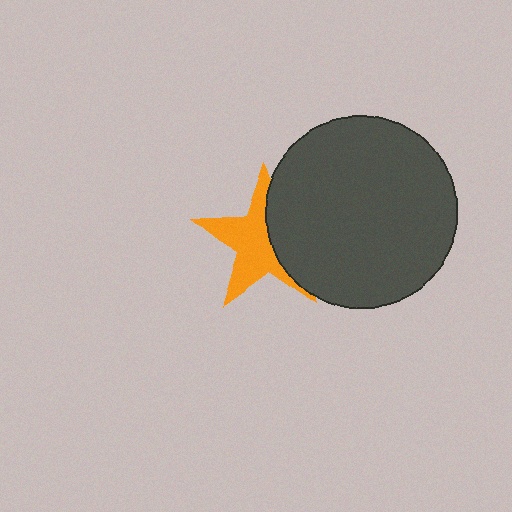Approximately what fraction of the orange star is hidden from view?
Roughly 41% of the orange star is hidden behind the dark gray circle.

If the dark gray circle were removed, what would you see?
You would see the complete orange star.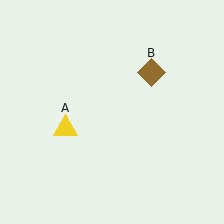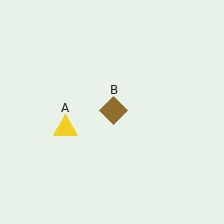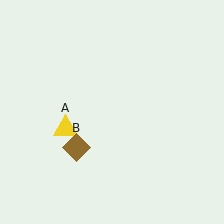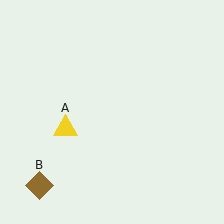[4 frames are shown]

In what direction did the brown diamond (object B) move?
The brown diamond (object B) moved down and to the left.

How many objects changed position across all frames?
1 object changed position: brown diamond (object B).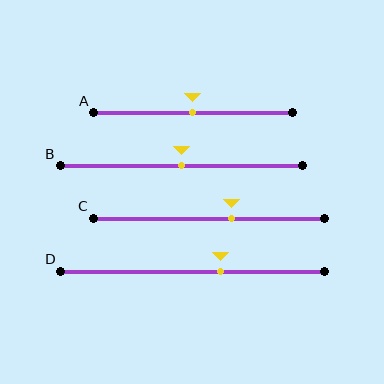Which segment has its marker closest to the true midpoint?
Segment A has its marker closest to the true midpoint.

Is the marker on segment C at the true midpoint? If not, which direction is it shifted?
No, the marker on segment C is shifted to the right by about 10% of the segment length.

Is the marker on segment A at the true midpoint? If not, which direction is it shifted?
Yes, the marker on segment A is at the true midpoint.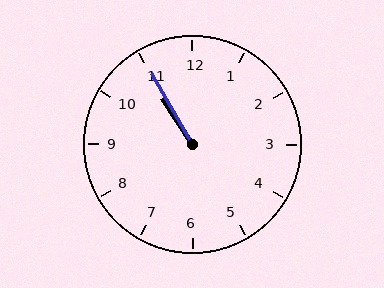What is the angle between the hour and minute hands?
Approximately 2 degrees.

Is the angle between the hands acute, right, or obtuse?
It is acute.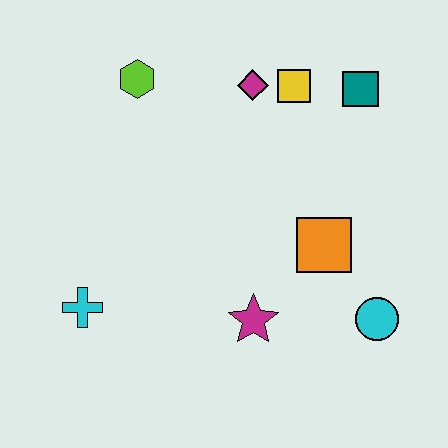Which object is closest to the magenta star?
The orange square is closest to the magenta star.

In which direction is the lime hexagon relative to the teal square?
The lime hexagon is to the left of the teal square.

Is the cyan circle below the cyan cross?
Yes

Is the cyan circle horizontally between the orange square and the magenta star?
No